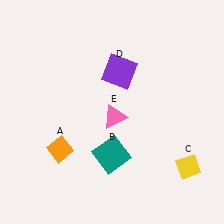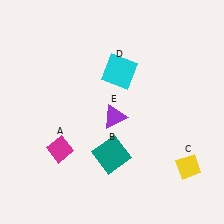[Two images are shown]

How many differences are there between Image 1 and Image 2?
There are 3 differences between the two images.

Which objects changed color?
A changed from orange to magenta. D changed from purple to cyan. E changed from pink to purple.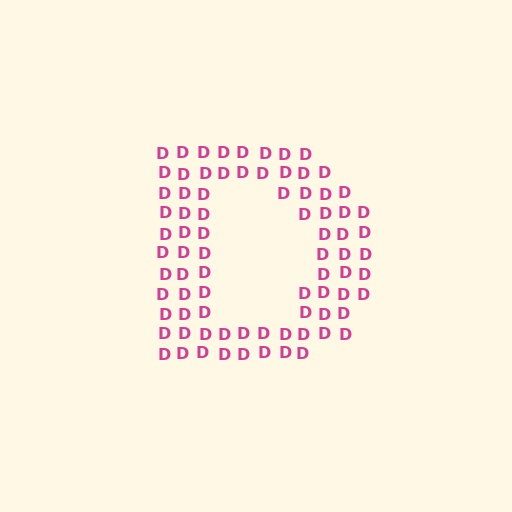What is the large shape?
The large shape is the letter D.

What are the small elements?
The small elements are letter D's.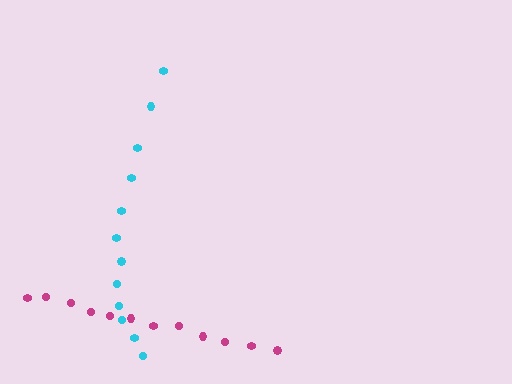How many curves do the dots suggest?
There are 2 distinct paths.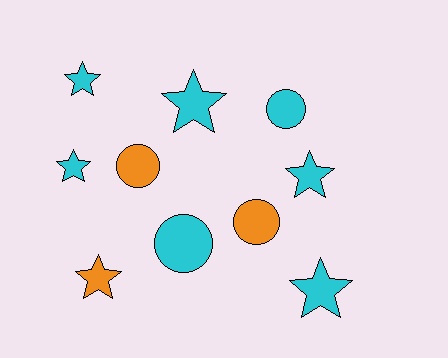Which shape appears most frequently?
Star, with 6 objects.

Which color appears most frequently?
Cyan, with 7 objects.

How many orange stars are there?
There is 1 orange star.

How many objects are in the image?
There are 10 objects.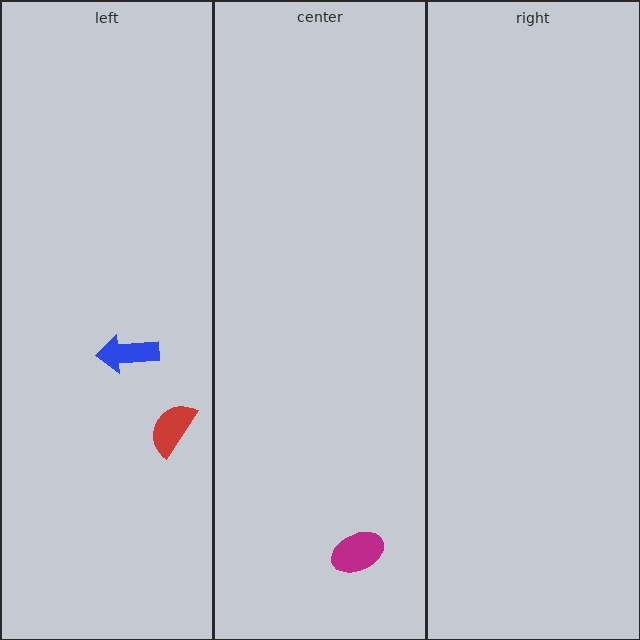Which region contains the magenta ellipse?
The center region.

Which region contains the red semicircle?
The left region.